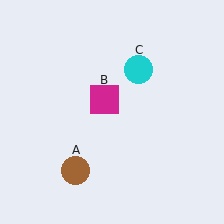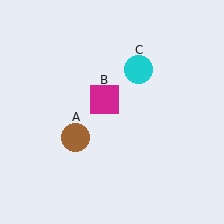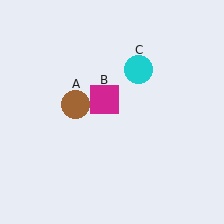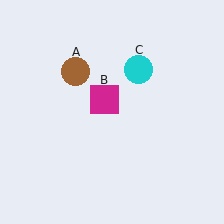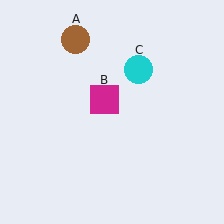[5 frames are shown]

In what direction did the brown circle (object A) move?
The brown circle (object A) moved up.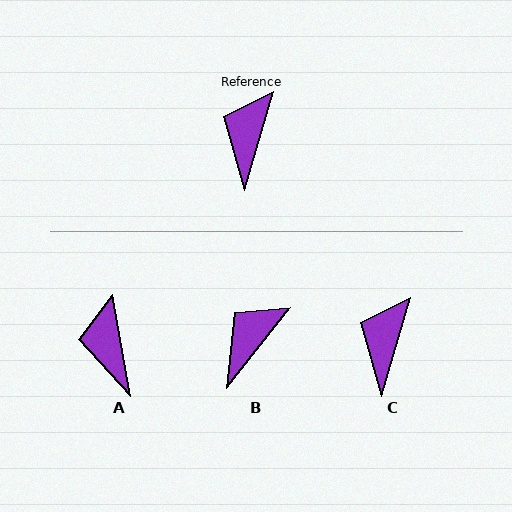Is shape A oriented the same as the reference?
No, it is off by about 26 degrees.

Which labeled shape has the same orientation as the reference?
C.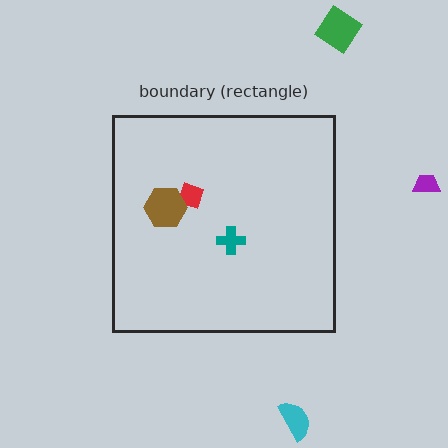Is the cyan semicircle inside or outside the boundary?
Outside.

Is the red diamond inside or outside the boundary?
Inside.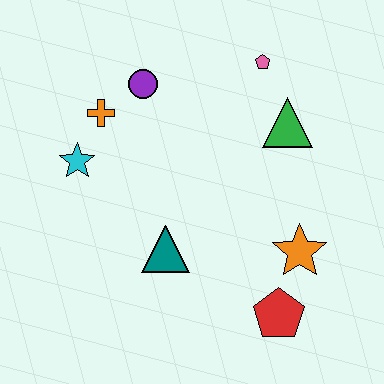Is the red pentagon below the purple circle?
Yes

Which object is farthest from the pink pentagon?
The red pentagon is farthest from the pink pentagon.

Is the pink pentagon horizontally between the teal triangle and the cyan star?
No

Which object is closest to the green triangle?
The pink pentagon is closest to the green triangle.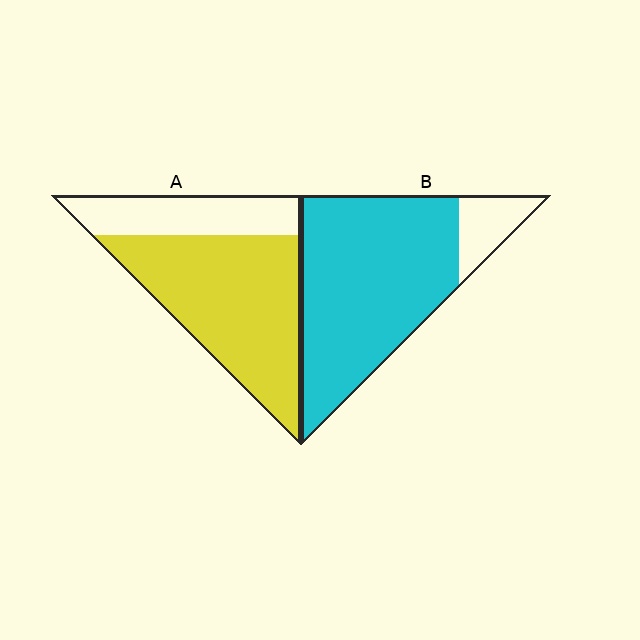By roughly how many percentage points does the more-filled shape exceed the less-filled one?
By roughly 15 percentage points (B over A).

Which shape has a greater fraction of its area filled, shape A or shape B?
Shape B.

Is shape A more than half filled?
Yes.